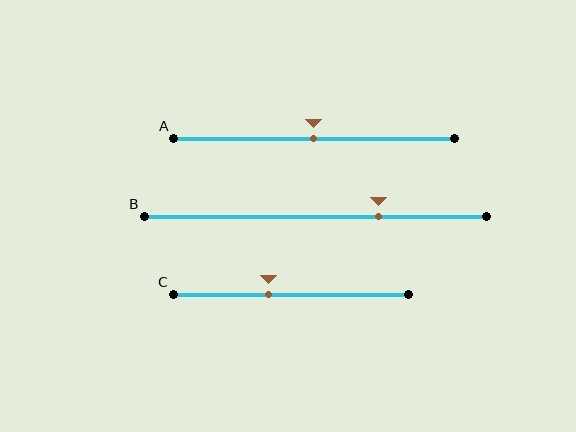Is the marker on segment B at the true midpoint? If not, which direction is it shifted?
No, the marker on segment B is shifted to the right by about 19% of the segment length.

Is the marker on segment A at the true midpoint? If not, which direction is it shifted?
Yes, the marker on segment A is at the true midpoint.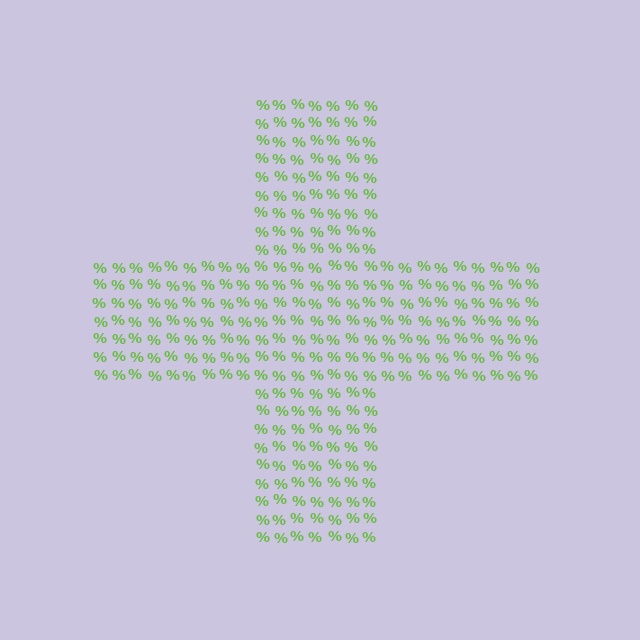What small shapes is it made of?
It is made of small percent signs.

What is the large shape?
The large shape is a cross.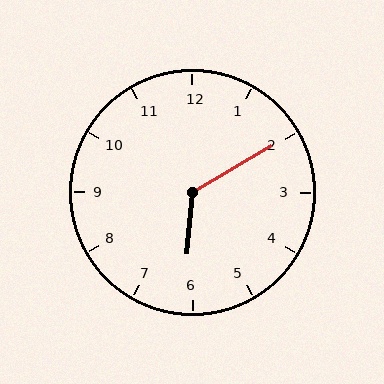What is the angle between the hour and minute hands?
Approximately 125 degrees.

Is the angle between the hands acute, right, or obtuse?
It is obtuse.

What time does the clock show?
6:10.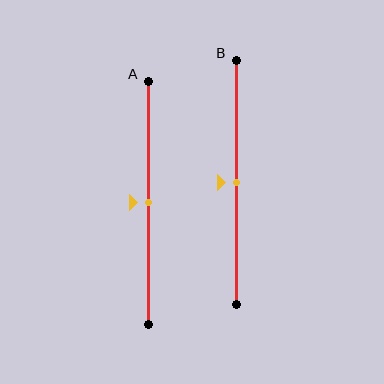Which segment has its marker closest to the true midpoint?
Segment A has its marker closest to the true midpoint.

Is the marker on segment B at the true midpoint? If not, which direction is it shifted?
Yes, the marker on segment B is at the true midpoint.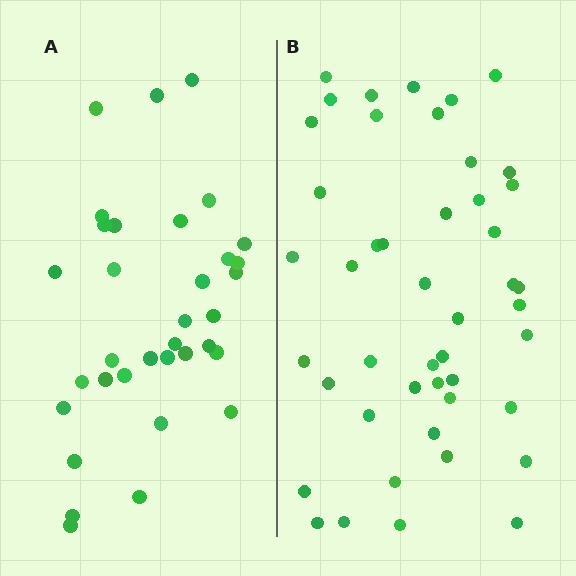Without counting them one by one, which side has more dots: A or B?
Region B (the right region) has more dots.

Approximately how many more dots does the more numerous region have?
Region B has roughly 12 or so more dots than region A.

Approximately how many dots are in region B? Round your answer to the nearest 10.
About 50 dots. (The exact count is 46, which rounds to 50.)